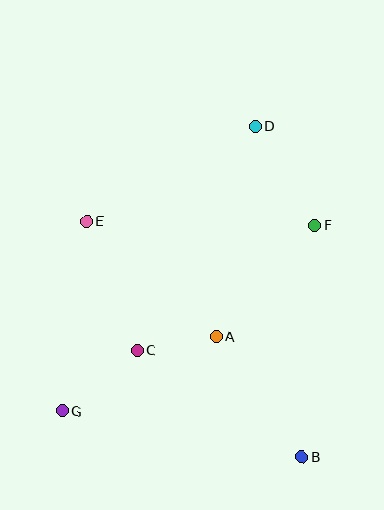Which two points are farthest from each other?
Points D and G are farthest from each other.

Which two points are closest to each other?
Points A and C are closest to each other.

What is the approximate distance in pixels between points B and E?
The distance between B and E is approximately 320 pixels.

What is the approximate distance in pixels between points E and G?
The distance between E and G is approximately 192 pixels.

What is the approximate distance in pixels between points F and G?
The distance between F and G is approximately 314 pixels.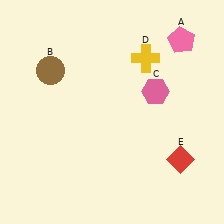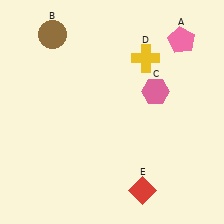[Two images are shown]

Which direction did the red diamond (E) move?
The red diamond (E) moved left.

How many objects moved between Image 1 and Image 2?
2 objects moved between the two images.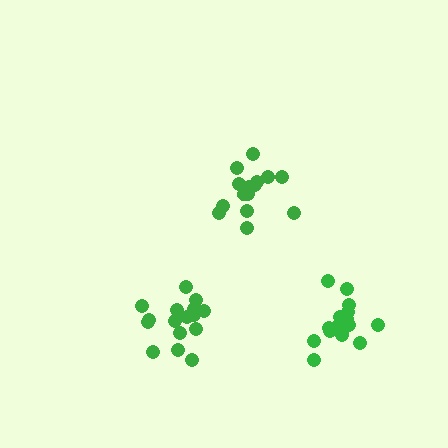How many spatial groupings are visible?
There are 3 spatial groupings.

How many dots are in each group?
Group 1: 15 dots, Group 2: 16 dots, Group 3: 17 dots (48 total).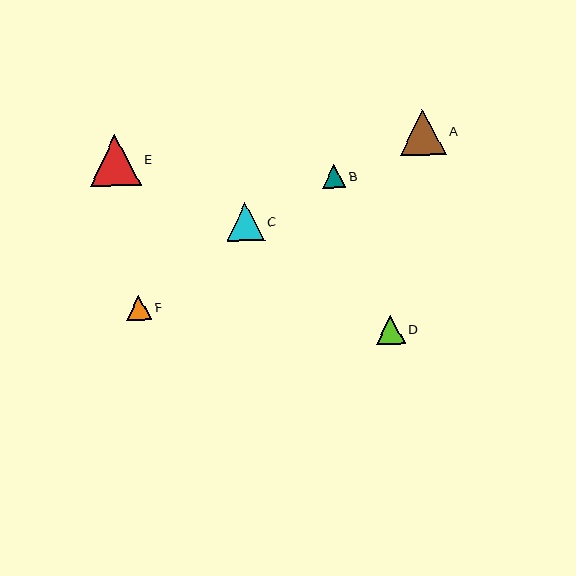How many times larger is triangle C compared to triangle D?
Triangle C is approximately 1.3 times the size of triangle D.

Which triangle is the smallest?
Triangle B is the smallest with a size of approximately 24 pixels.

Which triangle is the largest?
Triangle E is the largest with a size of approximately 51 pixels.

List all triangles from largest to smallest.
From largest to smallest: E, A, C, D, F, B.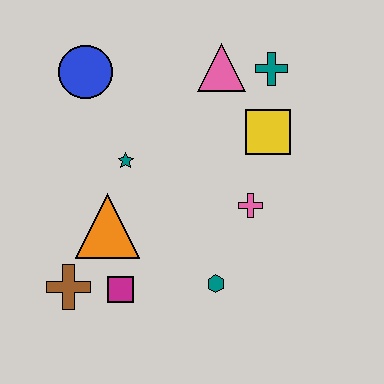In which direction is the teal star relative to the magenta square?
The teal star is above the magenta square.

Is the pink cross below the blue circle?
Yes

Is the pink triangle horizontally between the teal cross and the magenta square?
Yes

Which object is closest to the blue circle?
The teal star is closest to the blue circle.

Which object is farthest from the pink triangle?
The brown cross is farthest from the pink triangle.